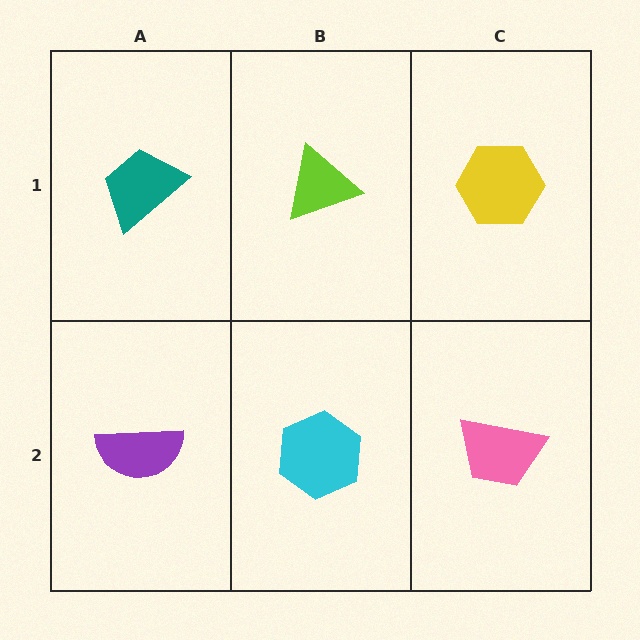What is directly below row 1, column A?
A purple semicircle.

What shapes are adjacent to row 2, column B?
A lime triangle (row 1, column B), a purple semicircle (row 2, column A), a pink trapezoid (row 2, column C).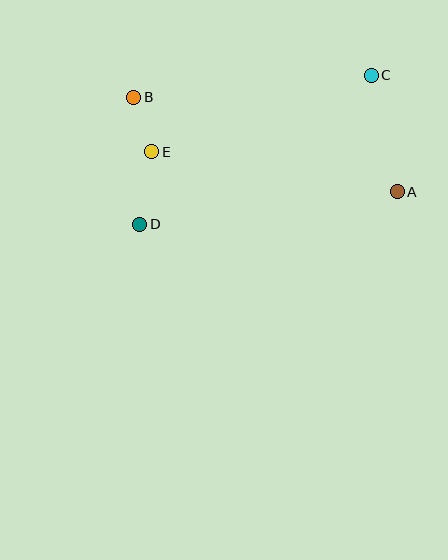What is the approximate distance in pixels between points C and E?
The distance between C and E is approximately 233 pixels.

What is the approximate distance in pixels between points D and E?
The distance between D and E is approximately 74 pixels.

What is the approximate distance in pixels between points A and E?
The distance between A and E is approximately 249 pixels.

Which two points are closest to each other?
Points B and E are closest to each other.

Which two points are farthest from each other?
Points A and B are farthest from each other.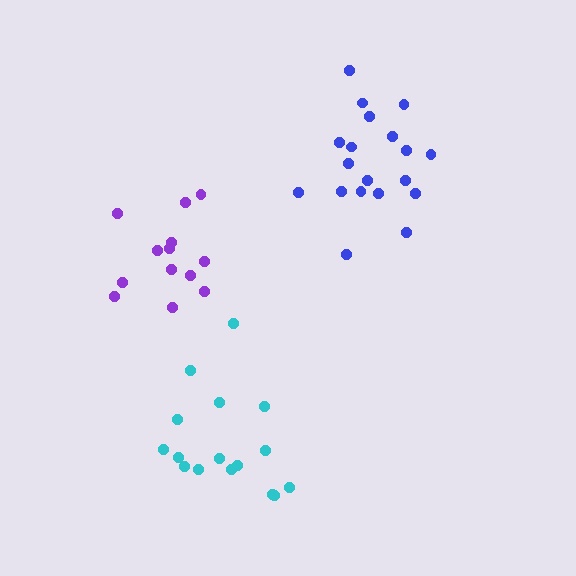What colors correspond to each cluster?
The clusters are colored: blue, cyan, purple.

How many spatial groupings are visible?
There are 3 spatial groupings.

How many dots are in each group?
Group 1: 19 dots, Group 2: 16 dots, Group 3: 13 dots (48 total).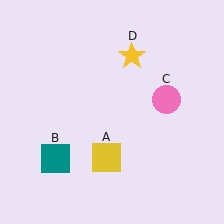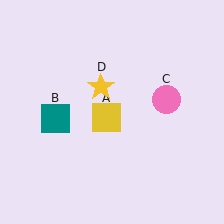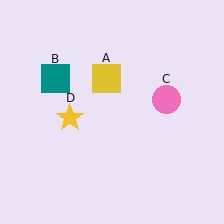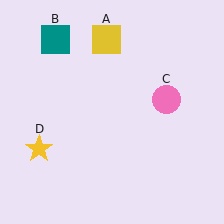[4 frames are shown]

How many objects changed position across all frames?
3 objects changed position: yellow square (object A), teal square (object B), yellow star (object D).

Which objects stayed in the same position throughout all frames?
Pink circle (object C) remained stationary.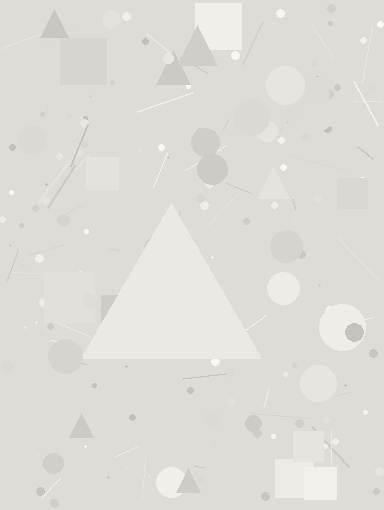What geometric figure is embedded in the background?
A triangle is embedded in the background.